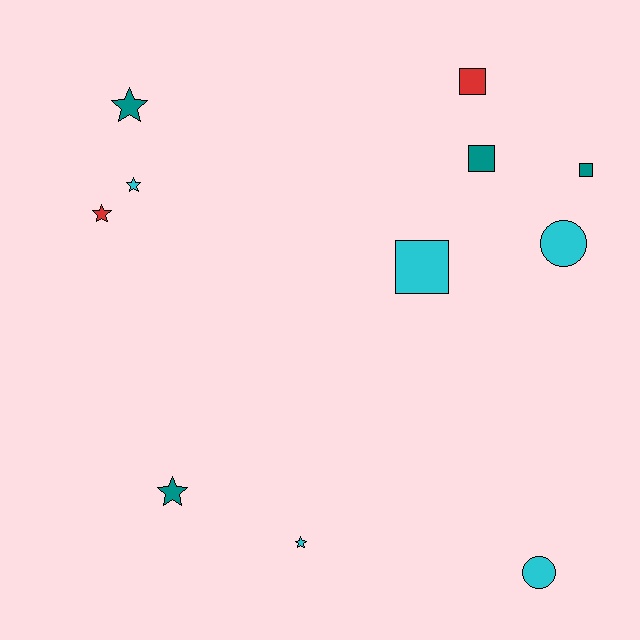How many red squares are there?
There is 1 red square.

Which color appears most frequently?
Cyan, with 5 objects.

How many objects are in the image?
There are 11 objects.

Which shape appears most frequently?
Star, with 5 objects.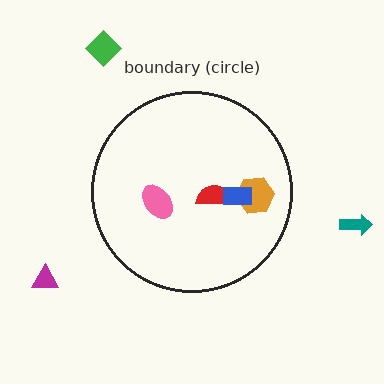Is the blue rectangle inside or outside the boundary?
Inside.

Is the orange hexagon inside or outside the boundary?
Inside.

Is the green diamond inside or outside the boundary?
Outside.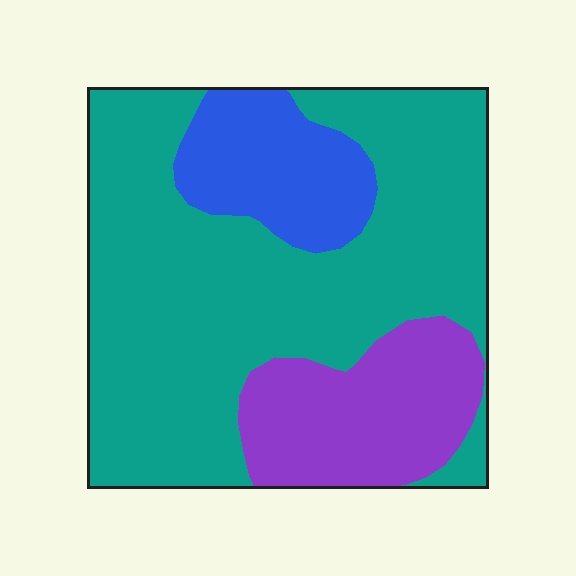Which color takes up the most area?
Teal, at roughly 65%.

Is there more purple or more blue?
Purple.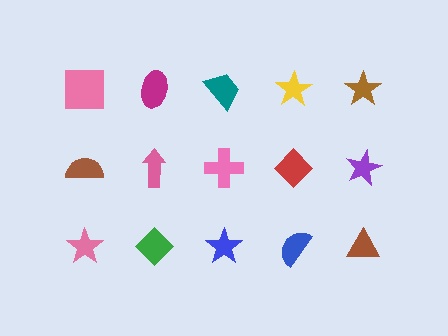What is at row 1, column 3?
A teal trapezoid.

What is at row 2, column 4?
A red diamond.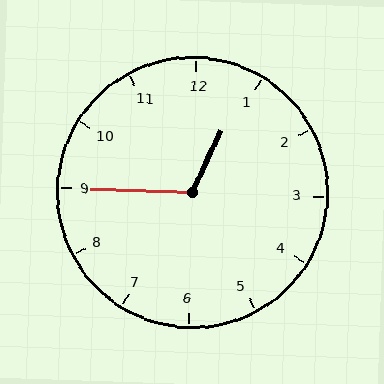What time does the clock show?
12:45.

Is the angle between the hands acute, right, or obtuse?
It is obtuse.